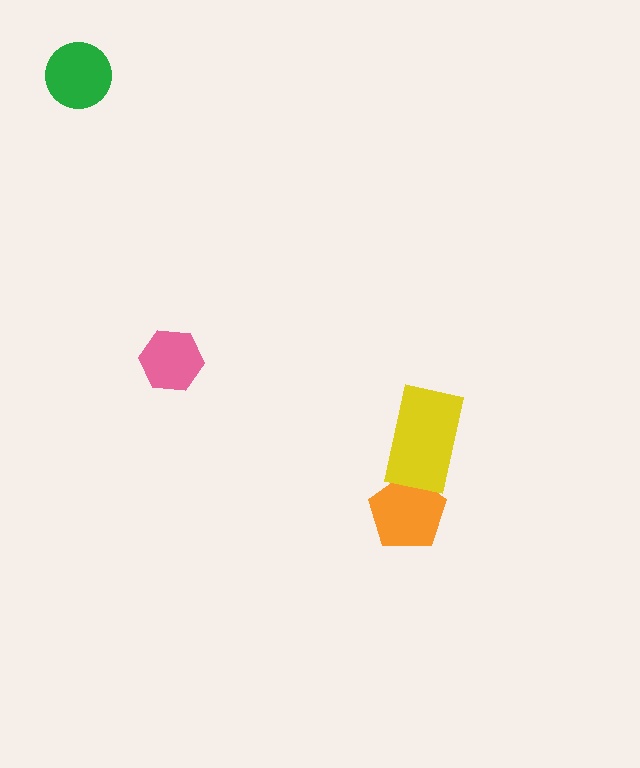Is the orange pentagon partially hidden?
Yes, it is partially covered by another shape.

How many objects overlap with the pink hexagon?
0 objects overlap with the pink hexagon.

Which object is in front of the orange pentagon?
The yellow rectangle is in front of the orange pentagon.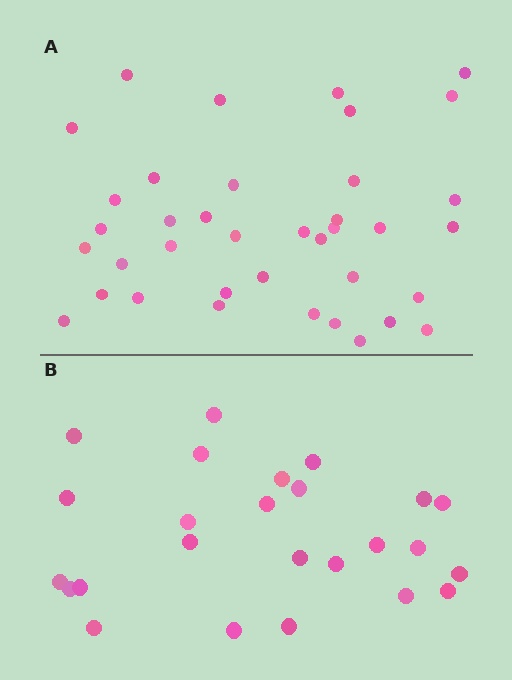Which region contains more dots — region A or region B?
Region A (the top region) has more dots.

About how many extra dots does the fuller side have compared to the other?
Region A has approximately 15 more dots than region B.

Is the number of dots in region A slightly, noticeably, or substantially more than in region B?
Region A has substantially more. The ratio is roughly 1.5 to 1.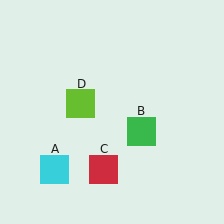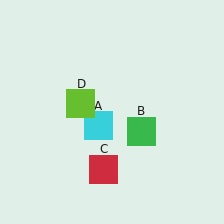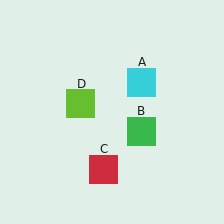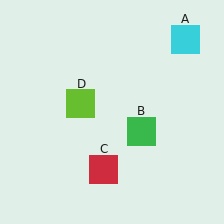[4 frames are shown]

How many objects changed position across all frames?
1 object changed position: cyan square (object A).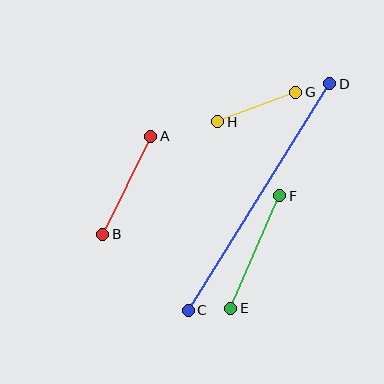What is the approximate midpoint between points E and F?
The midpoint is at approximately (255, 252) pixels.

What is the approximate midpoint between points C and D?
The midpoint is at approximately (259, 197) pixels.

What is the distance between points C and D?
The distance is approximately 267 pixels.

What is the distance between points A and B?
The distance is approximately 109 pixels.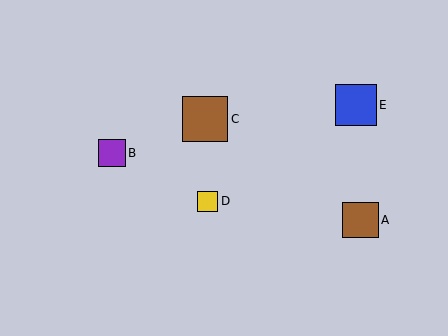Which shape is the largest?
The brown square (labeled C) is the largest.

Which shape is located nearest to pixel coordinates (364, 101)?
The blue square (labeled E) at (356, 105) is nearest to that location.